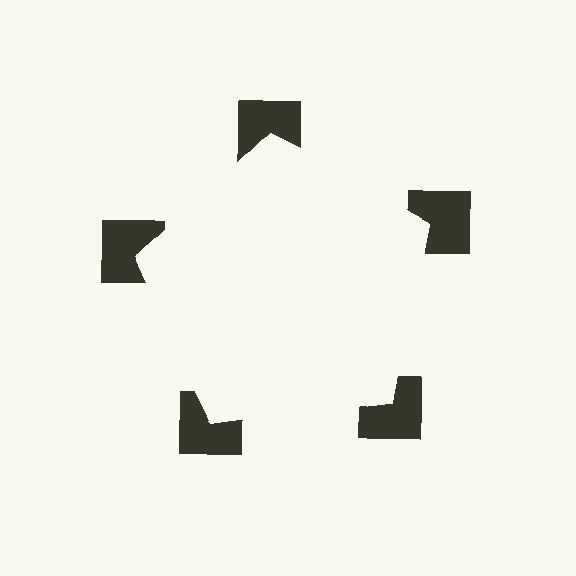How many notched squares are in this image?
There are 5 — one at each vertex of the illusory pentagon.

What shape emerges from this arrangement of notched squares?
An illusory pentagon — its edges are inferred from the aligned wedge cuts in the notched squares, not physically drawn.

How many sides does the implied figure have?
5 sides.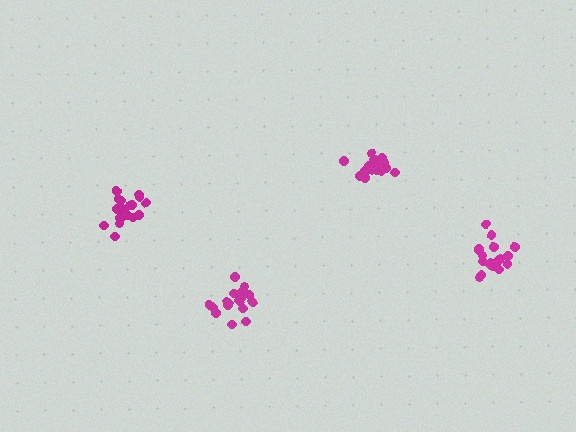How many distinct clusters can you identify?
There are 4 distinct clusters.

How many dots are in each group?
Group 1: 20 dots, Group 2: 18 dots, Group 3: 17 dots, Group 4: 18 dots (73 total).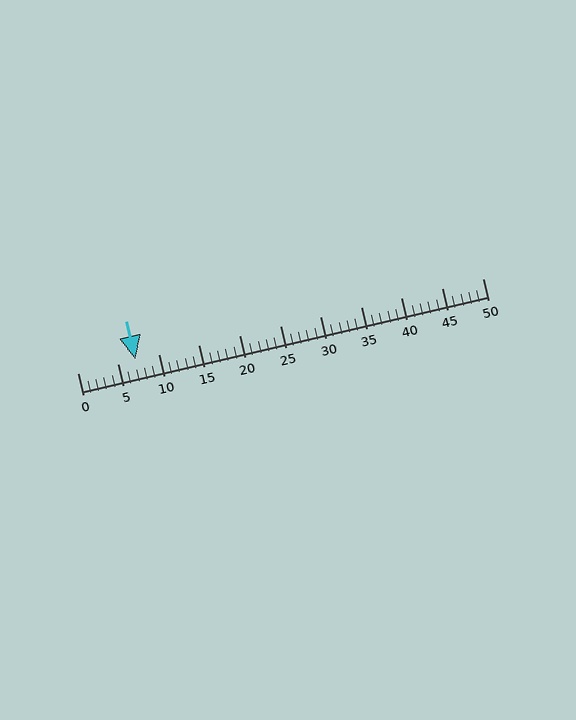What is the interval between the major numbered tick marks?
The major tick marks are spaced 5 units apart.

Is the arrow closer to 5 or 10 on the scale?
The arrow is closer to 5.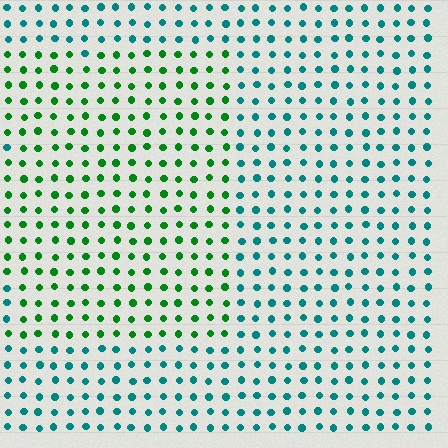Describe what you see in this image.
The image is filled with small teal elements in a uniform arrangement. A rectangle-shaped region is visible where the elements are tinted to a slightly different hue, forming a subtle color boundary.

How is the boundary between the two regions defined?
The boundary is defined purely by a slight shift in hue (about 48 degrees). Spacing, size, and orientation are identical on both sides.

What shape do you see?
I see a rectangle.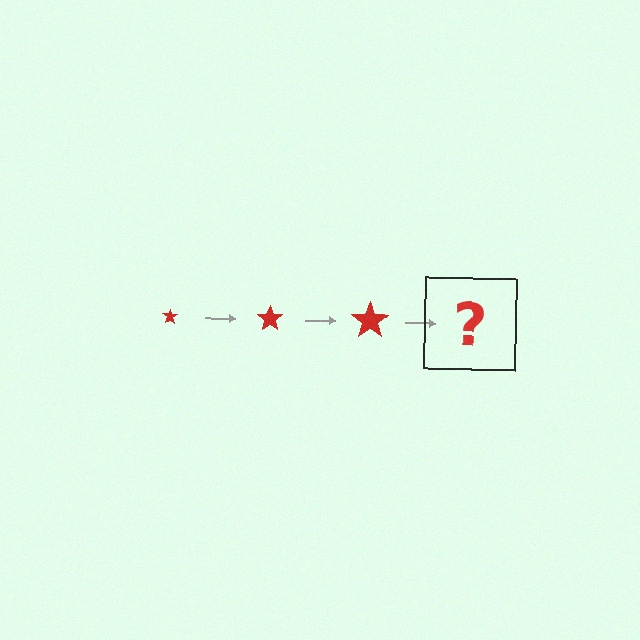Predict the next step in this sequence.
The next step is a red star, larger than the previous one.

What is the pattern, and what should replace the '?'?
The pattern is that the star gets progressively larger each step. The '?' should be a red star, larger than the previous one.